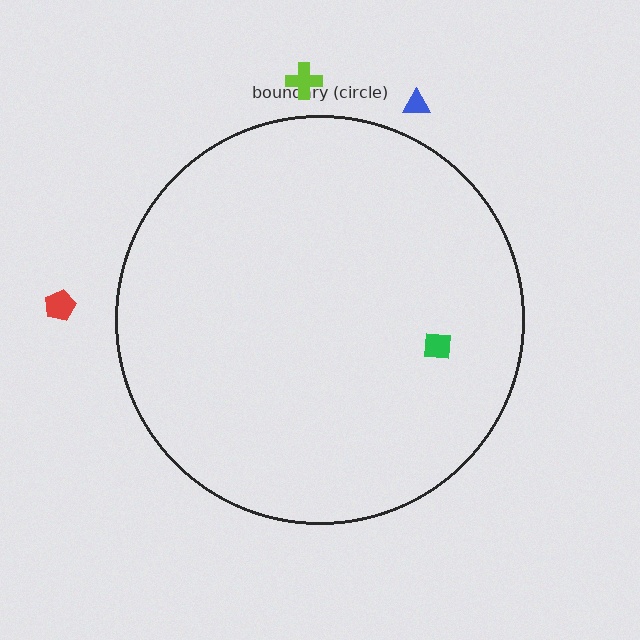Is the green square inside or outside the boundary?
Inside.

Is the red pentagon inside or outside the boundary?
Outside.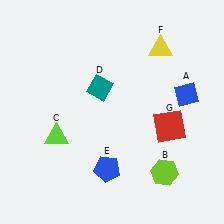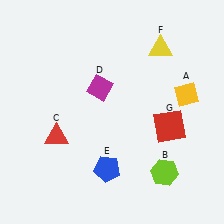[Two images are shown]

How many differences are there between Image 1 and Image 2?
There are 3 differences between the two images.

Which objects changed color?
A changed from blue to yellow. C changed from lime to red. D changed from teal to magenta.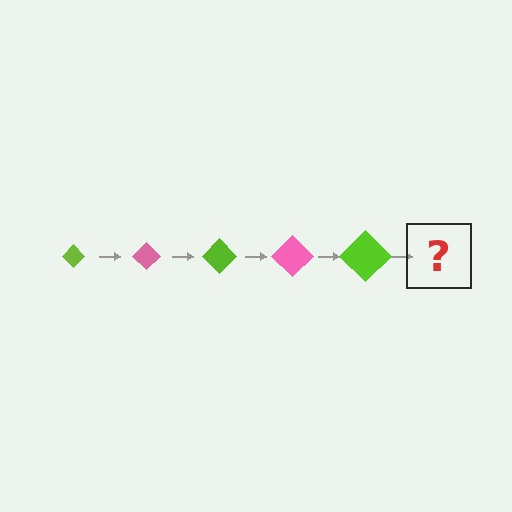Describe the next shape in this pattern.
It should be a pink diamond, larger than the previous one.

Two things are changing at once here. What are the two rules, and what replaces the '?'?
The two rules are that the diamond grows larger each step and the color cycles through lime and pink. The '?' should be a pink diamond, larger than the previous one.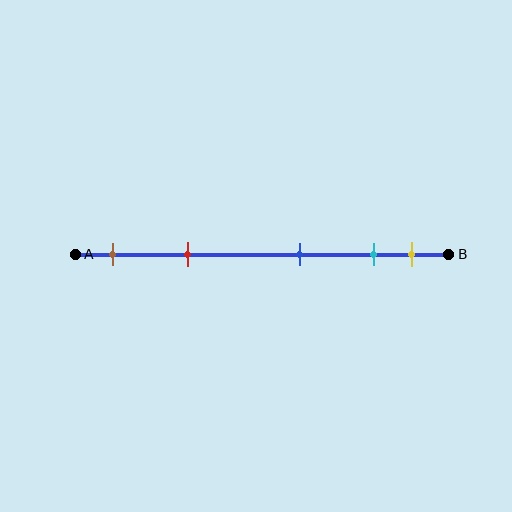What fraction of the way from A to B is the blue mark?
The blue mark is approximately 60% (0.6) of the way from A to B.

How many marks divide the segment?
There are 5 marks dividing the segment.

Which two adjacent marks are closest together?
The cyan and yellow marks are the closest adjacent pair.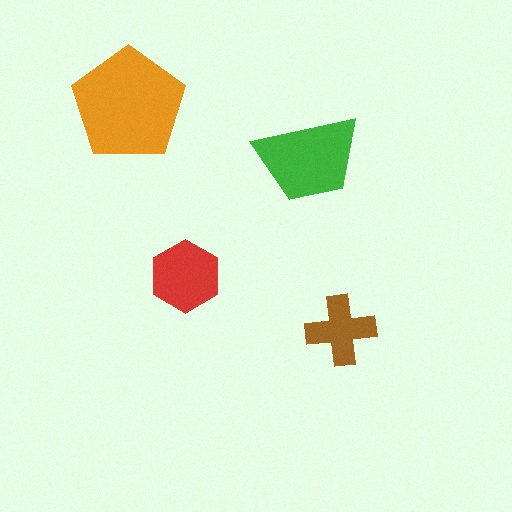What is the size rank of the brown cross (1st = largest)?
4th.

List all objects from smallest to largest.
The brown cross, the red hexagon, the green trapezoid, the orange pentagon.